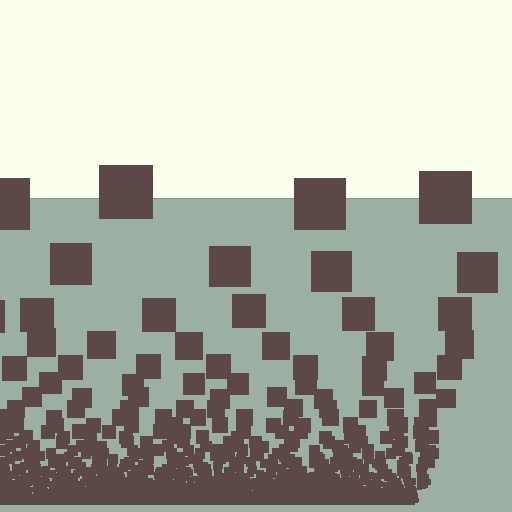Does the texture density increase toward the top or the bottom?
Density increases toward the bottom.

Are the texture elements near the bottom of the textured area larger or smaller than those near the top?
Smaller. The gradient is inverted — elements near the bottom are smaller and denser.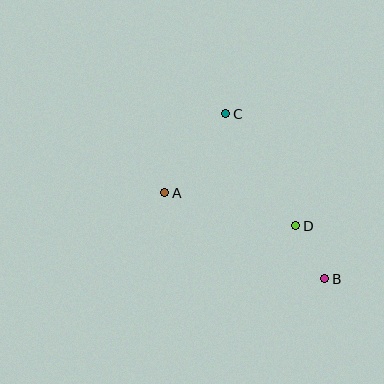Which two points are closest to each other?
Points B and D are closest to each other.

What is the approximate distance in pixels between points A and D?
The distance between A and D is approximately 135 pixels.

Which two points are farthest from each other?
Points B and C are farthest from each other.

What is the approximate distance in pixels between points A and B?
The distance between A and B is approximately 181 pixels.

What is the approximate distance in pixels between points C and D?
The distance between C and D is approximately 132 pixels.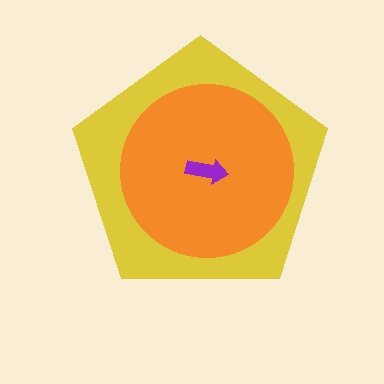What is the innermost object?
The purple arrow.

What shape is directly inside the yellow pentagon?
The orange circle.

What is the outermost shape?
The yellow pentagon.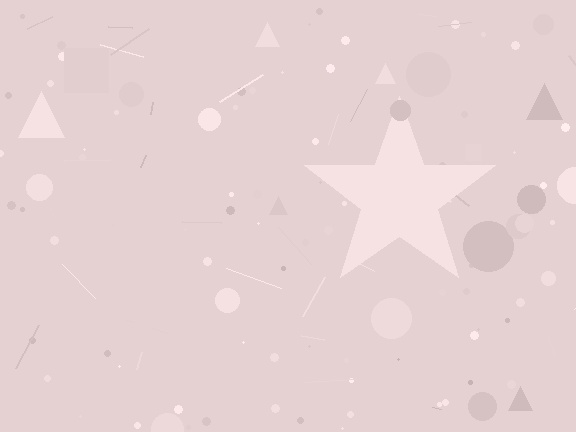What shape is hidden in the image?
A star is hidden in the image.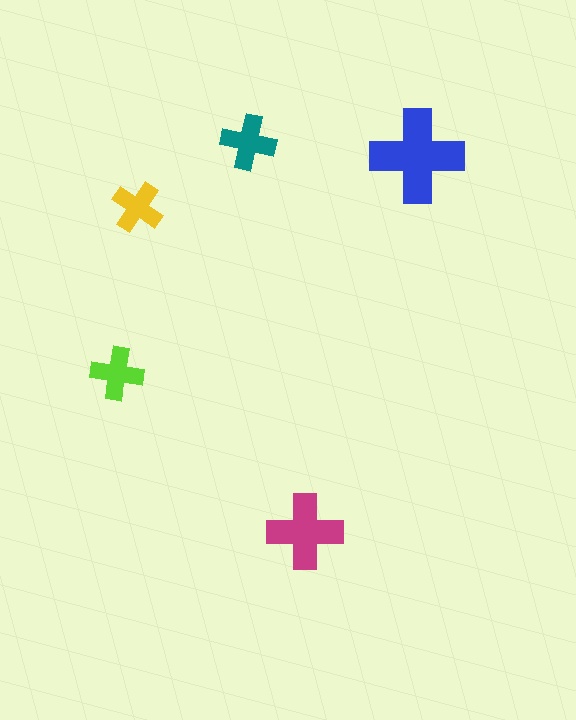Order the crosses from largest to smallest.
the blue one, the magenta one, the teal one, the lime one, the yellow one.